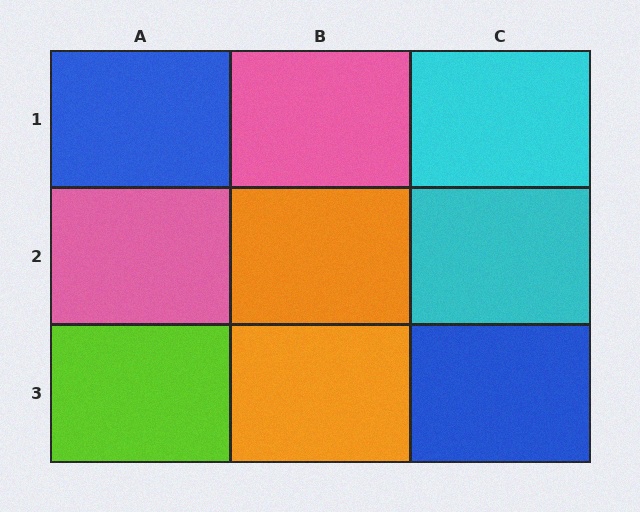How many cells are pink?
2 cells are pink.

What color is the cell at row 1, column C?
Cyan.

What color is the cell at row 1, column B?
Pink.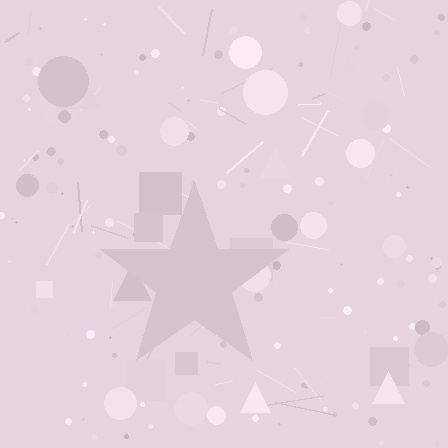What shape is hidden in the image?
A star is hidden in the image.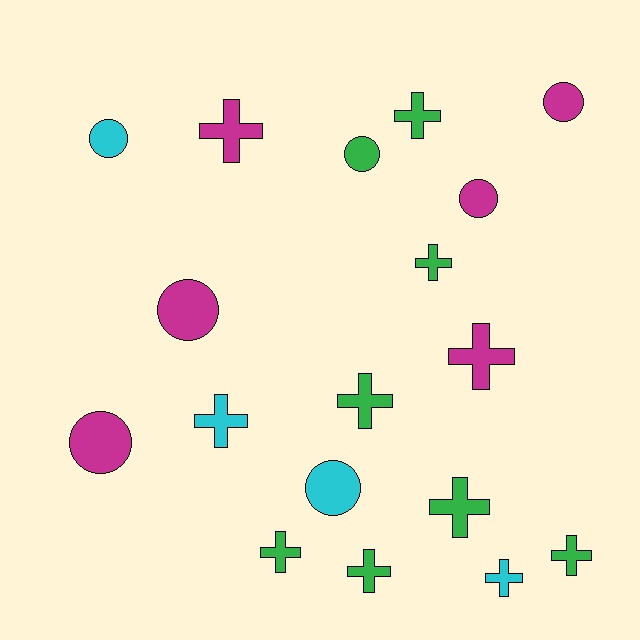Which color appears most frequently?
Green, with 8 objects.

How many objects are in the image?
There are 18 objects.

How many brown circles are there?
There are no brown circles.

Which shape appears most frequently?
Cross, with 11 objects.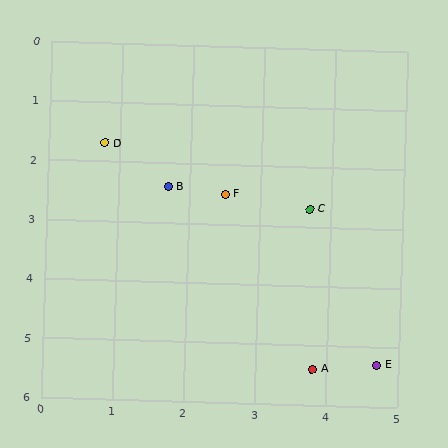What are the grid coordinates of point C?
Point C is at approximately (3.7, 2.7).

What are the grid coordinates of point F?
Point F is at approximately (2.5, 2.5).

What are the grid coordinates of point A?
Point A is at approximately (3.8, 5.4).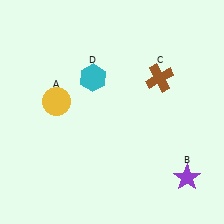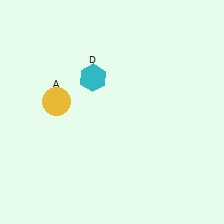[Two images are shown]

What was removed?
The purple star (B), the brown cross (C) were removed in Image 2.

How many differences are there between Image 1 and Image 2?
There are 2 differences between the two images.